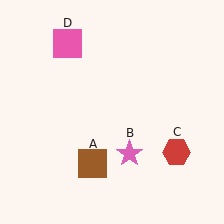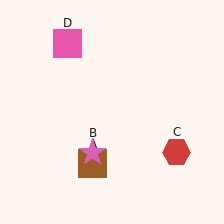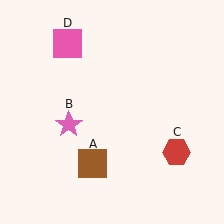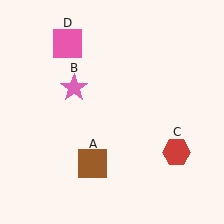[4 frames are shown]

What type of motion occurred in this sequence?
The pink star (object B) rotated clockwise around the center of the scene.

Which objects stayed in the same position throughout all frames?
Brown square (object A) and red hexagon (object C) and pink square (object D) remained stationary.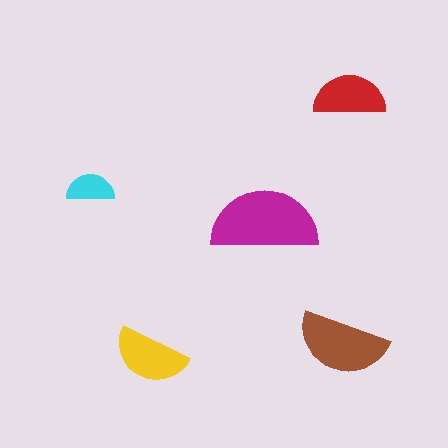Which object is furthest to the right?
The red semicircle is rightmost.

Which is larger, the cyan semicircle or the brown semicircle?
The brown one.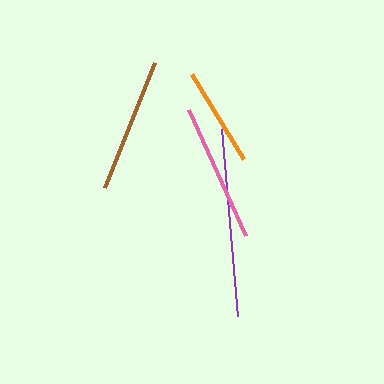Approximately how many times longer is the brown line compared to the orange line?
The brown line is approximately 1.4 times the length of the orange line.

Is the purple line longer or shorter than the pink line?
The purple line is longer than the pink line.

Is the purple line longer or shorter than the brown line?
The purple line is longer than the brown line.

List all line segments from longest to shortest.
From longest to shortest: purple, pink, brown, orange.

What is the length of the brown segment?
The brown segment is approximately 134 pixels long.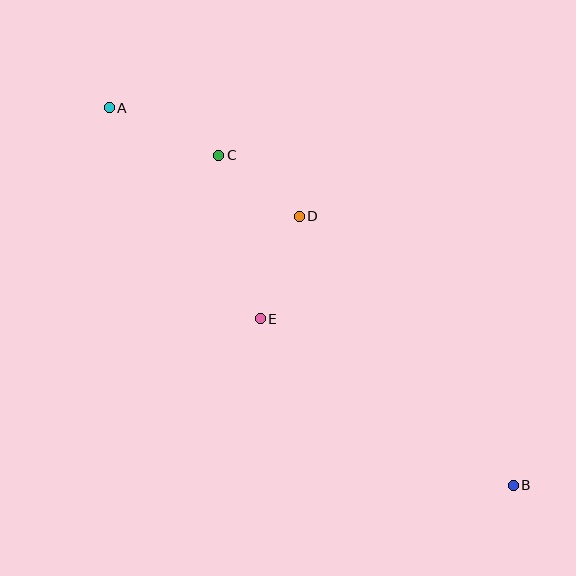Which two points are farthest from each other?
Points A and B are farthest from each other.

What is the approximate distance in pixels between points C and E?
The distance between C and E is approximately 169 pixels.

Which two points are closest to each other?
Points C and D are closest to each other.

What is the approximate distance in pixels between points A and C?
The distance between A and C is approximately 119 pixels.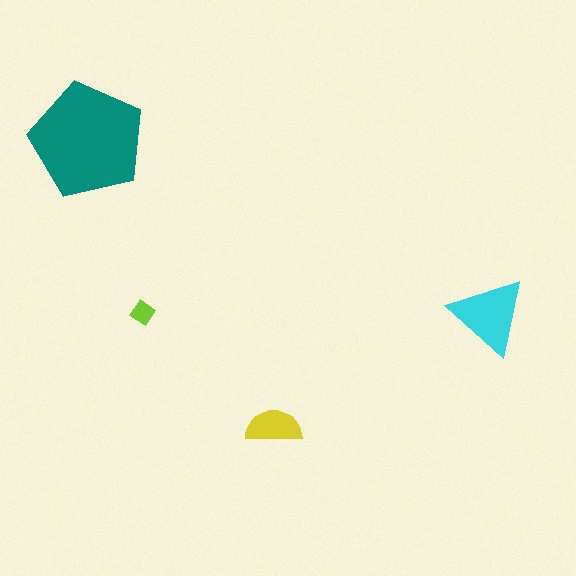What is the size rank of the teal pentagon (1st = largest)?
1st.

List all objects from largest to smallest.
The teal pentagon, the cyan triangle, the yellow semicircle, the lime diamond.